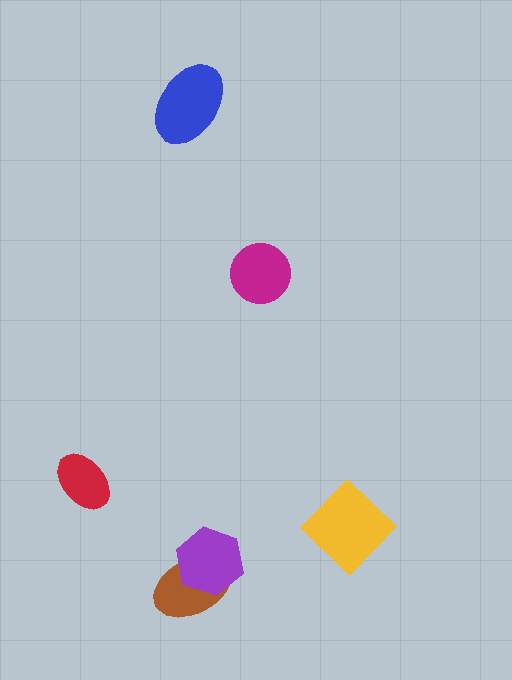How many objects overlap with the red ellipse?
0 objects overlap with the red ellipse.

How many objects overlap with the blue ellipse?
0 objects overlap with the blue ellipse.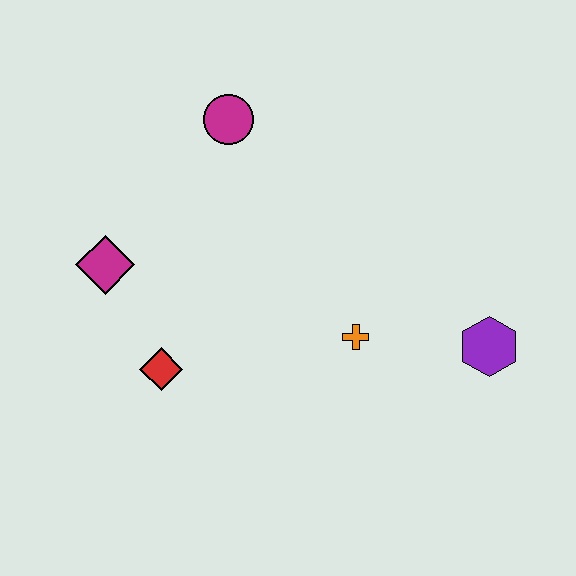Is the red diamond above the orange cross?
No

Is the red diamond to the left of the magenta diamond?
No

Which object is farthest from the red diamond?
The purple hexagon is farthest from the red diamond.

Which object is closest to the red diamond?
The magenta diamond is closest to the red diamond.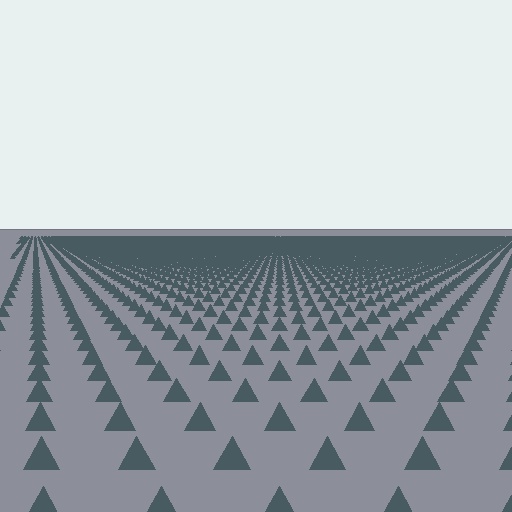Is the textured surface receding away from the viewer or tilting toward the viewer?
The surface is receding away from the viewer. Texture elements get smaller and denser toward the top.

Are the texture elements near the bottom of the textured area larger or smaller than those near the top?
Larger. Near the bottom, elements are closer to the viewer and appear at a bigger on-screen size.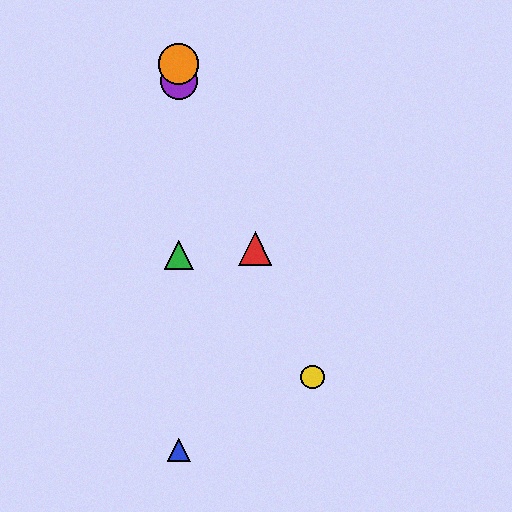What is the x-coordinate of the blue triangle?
The blue triangle is at x≈179.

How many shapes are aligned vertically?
4 shapes (the blue triangle, the green triangle, the purple circle, the orange circle) are aligned vertically.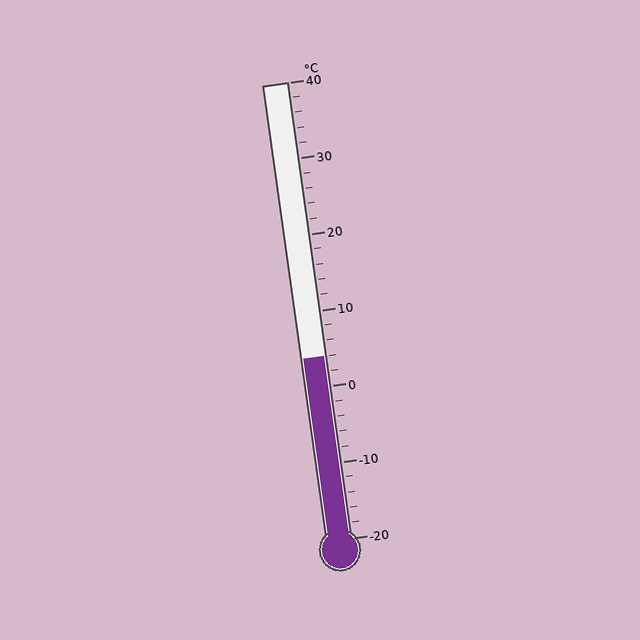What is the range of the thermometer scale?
The thermometer scale ranges from -20°C to 40°C.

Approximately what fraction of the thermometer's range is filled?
The thermometer is filled to approximately 40% of its range.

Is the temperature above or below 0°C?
The temperature is above 0°C.